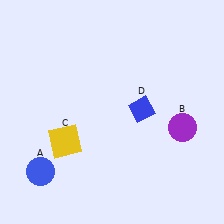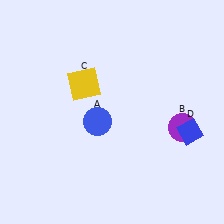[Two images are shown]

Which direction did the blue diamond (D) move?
The blue diamond (D) moved right.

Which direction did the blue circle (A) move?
The blue circle (A) moved right.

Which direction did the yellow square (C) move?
The yellow square (C) moved up.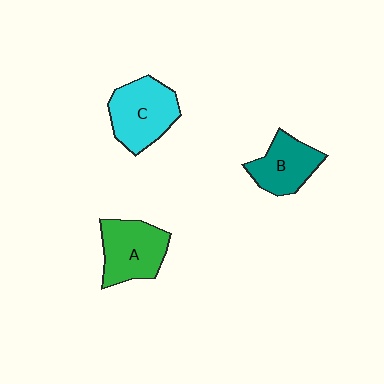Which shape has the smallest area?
Shape B (teal).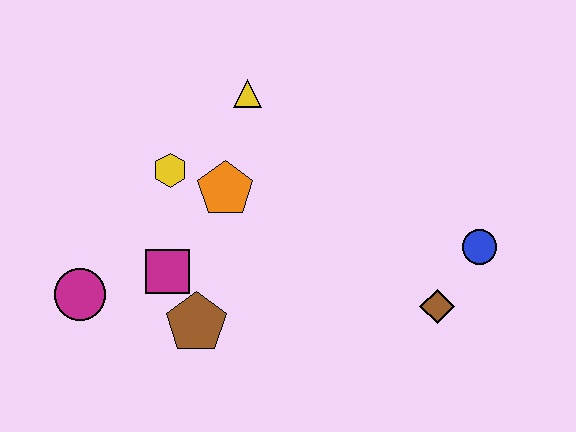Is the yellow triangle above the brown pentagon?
Yes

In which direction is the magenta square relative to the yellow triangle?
The magenta square is below the yellow triangle.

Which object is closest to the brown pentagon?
The magenta square is closest to the brown pentagon.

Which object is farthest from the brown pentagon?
The blue circle is farthest from the brown pentagon.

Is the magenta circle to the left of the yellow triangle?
Yes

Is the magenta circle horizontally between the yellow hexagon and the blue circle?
No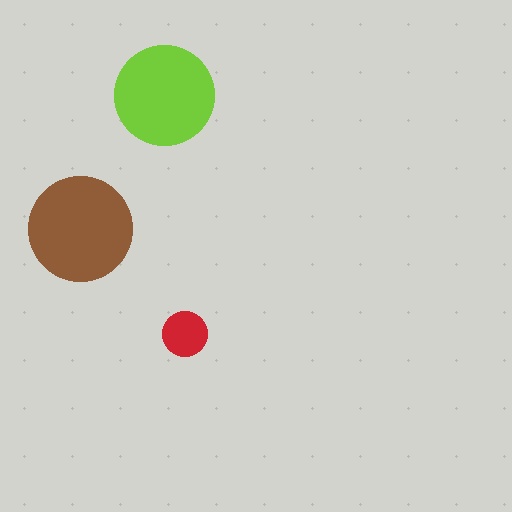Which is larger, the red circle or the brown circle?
The brown one.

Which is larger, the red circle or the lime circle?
The lime one.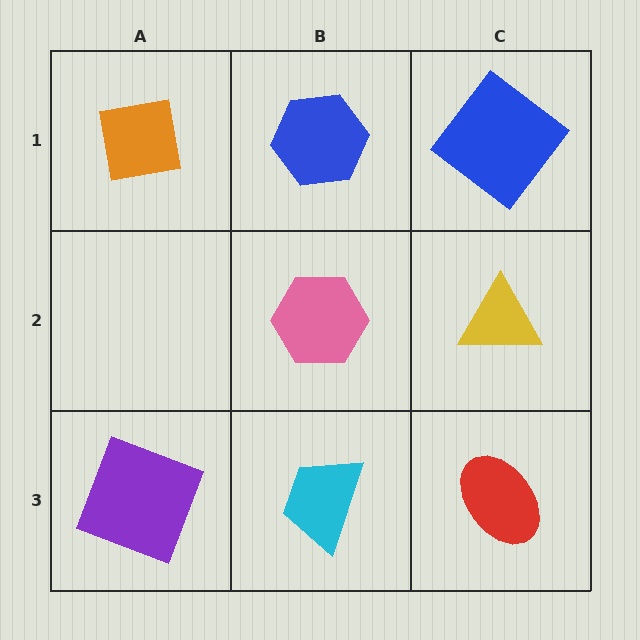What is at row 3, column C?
A red ellipse.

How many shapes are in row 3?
3 shapes.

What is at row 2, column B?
A pink hexagon.